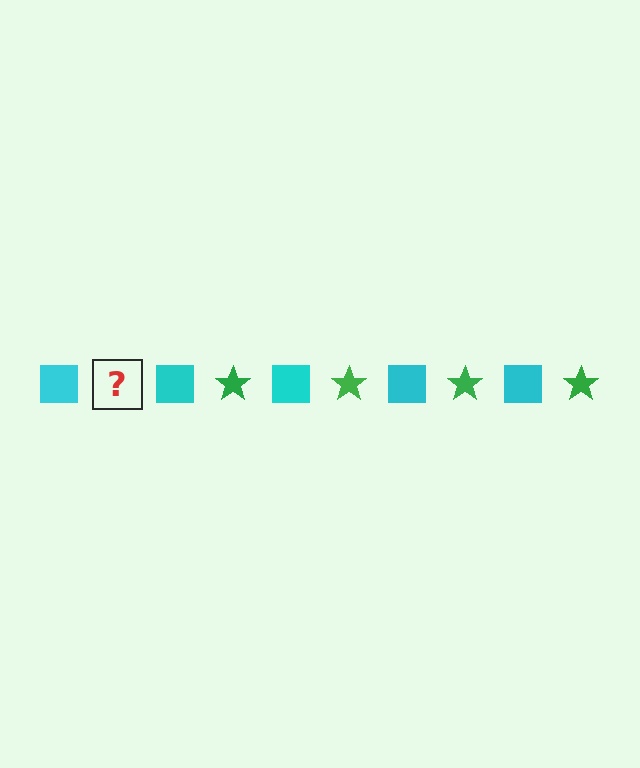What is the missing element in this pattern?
The missing element is a green star.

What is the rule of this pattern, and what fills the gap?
The rule is that the pattern alternates between cyan square and green star. The gap should be filled with a green star.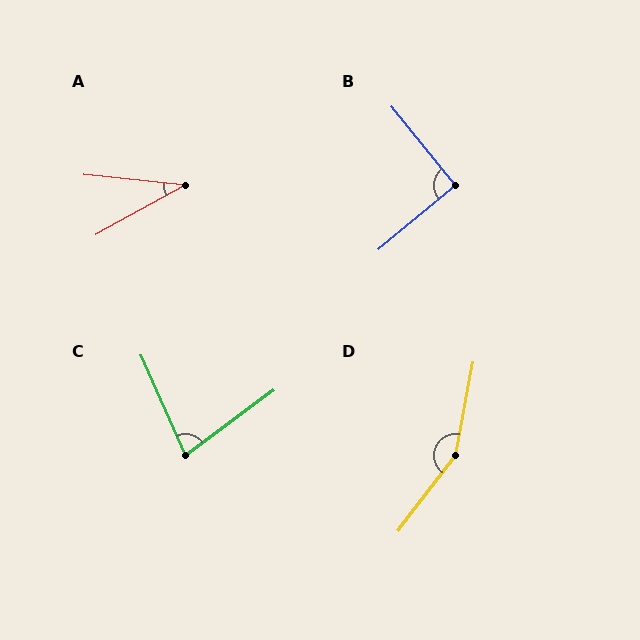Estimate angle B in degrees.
Approximately 90 degrees.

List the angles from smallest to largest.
A (35°), C (77°), B (90°), D (154°).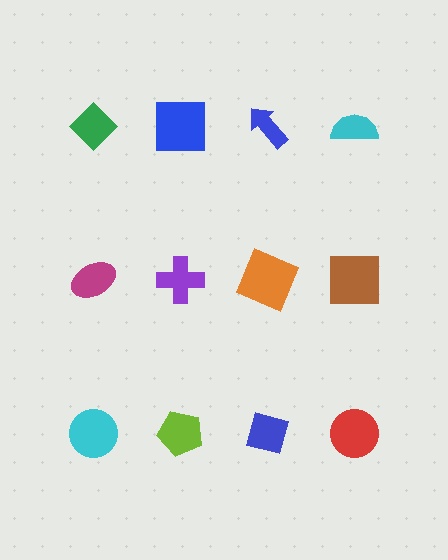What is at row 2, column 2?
A purple cross.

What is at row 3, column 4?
A red circle.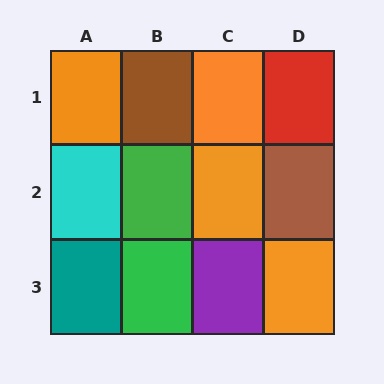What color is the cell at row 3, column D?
Orange.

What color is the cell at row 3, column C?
Purple.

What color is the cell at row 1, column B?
Brown.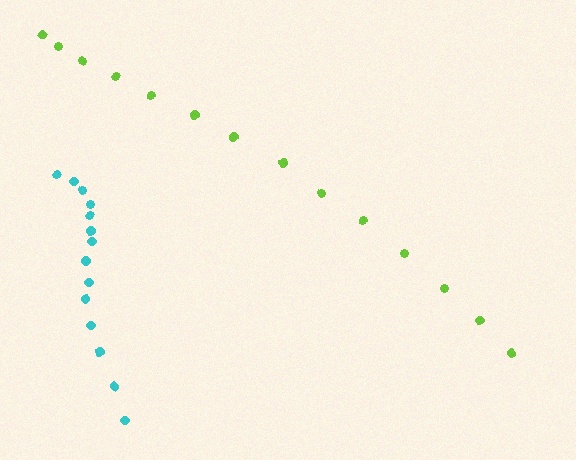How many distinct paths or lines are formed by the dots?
There are 2 distinct paths.